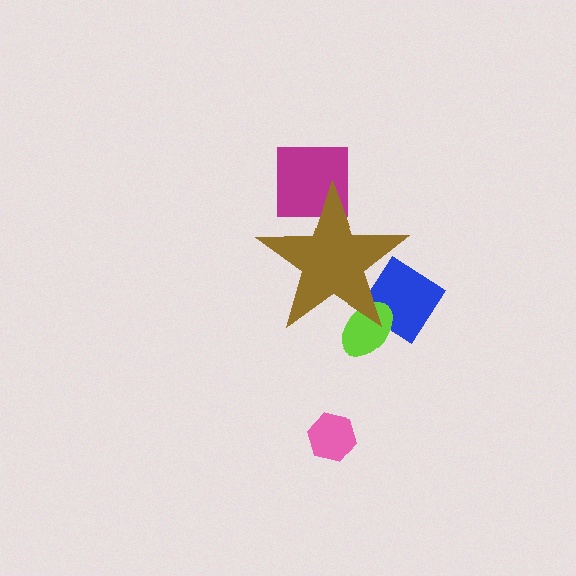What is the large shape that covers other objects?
A brown star.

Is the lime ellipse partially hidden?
Yes, the lime ellipse is partially hidden behind the brown star.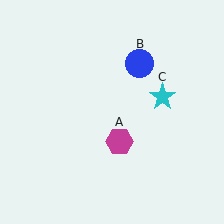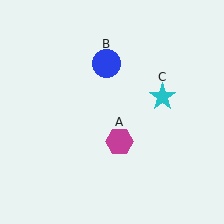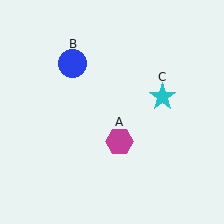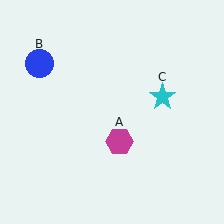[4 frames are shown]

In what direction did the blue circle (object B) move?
The blue circle (object B) moved left.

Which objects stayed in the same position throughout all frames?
Magenta hexagon (object A) and cyan star (object C) remained stationary.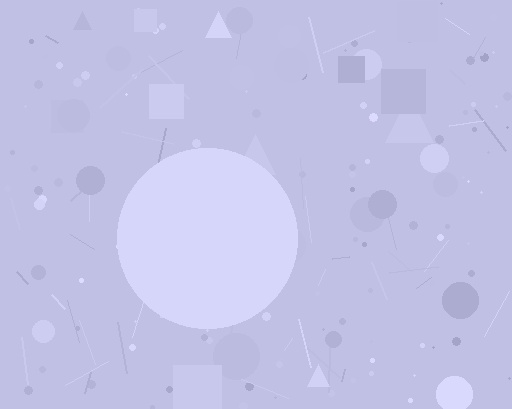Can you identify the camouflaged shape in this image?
The camouflaged shape is a circle.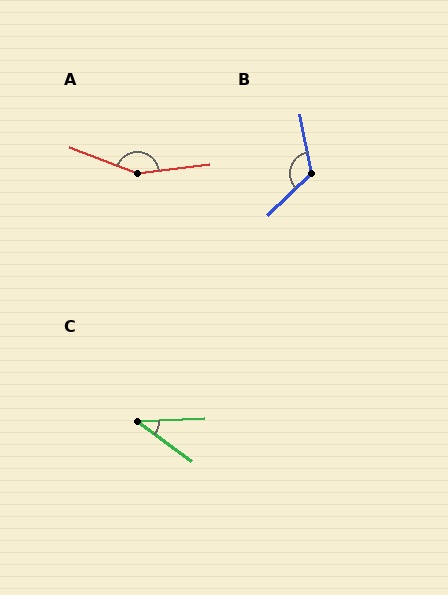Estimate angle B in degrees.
Approximately 123 degrees.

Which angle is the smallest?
C, at approximately 39 degrees.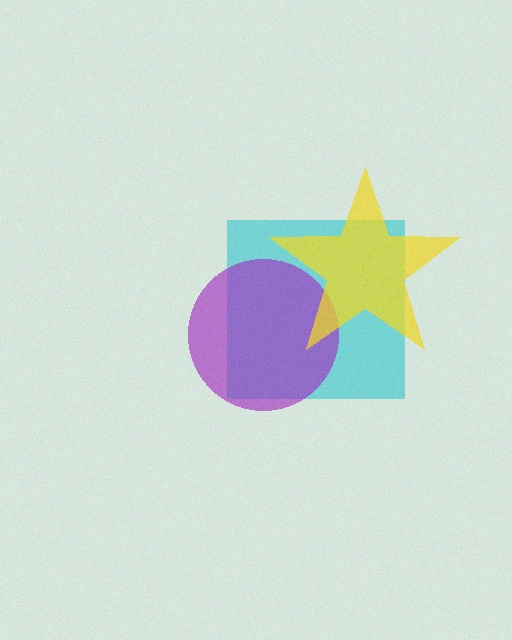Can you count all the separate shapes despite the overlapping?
Yes, there are 3 separate shapes.